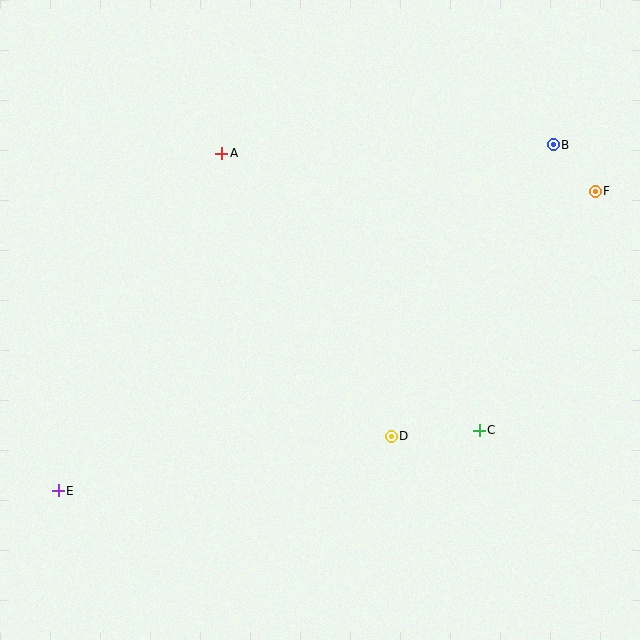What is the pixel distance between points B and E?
The distance between B and E is 604 pixels.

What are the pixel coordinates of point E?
Point E is at (58, 491).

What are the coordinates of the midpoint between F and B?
The midpoint between F and B is at (574, 168).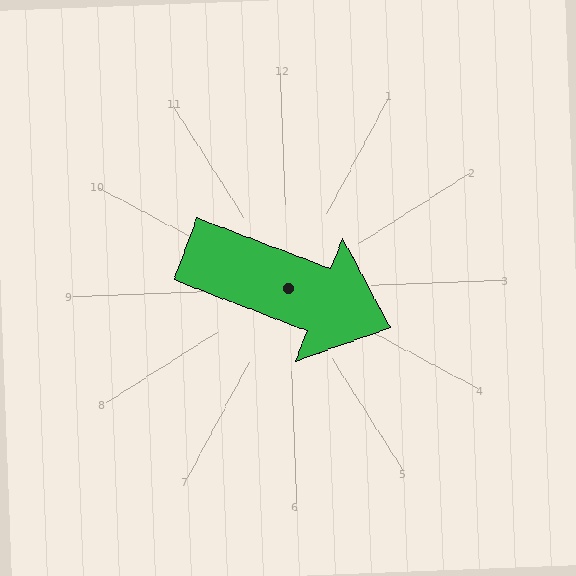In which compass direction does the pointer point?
Southeast.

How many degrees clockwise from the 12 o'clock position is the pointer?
Approximately 113 degrees.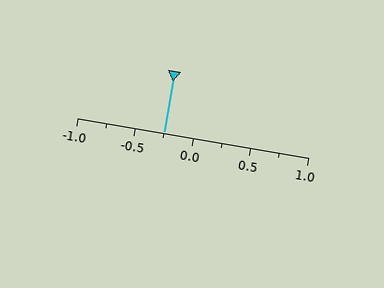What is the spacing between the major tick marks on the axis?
The major ticks are spaced 0.5 apart.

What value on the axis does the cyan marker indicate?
The marker indicates approximately -0.25.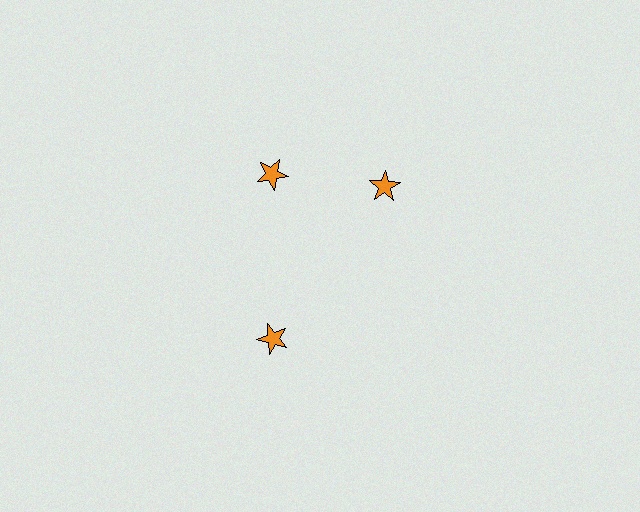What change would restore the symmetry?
The symmetry would be restored by rotating it back into even spacing with its neighbors so that all 3 stars sit at equal angles and equal distance from the center.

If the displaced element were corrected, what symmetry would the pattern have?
It would have 3-fold rotational symmetry — the pattern would map onto itself every 120 degrees.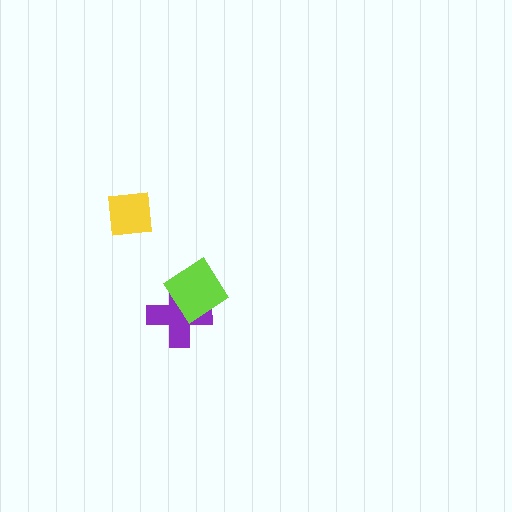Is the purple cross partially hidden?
Yes, it is partially covered by another shape.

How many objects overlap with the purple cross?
1 object overlaps with the purple cross.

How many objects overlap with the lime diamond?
1 object overlaps with the lime diamond.